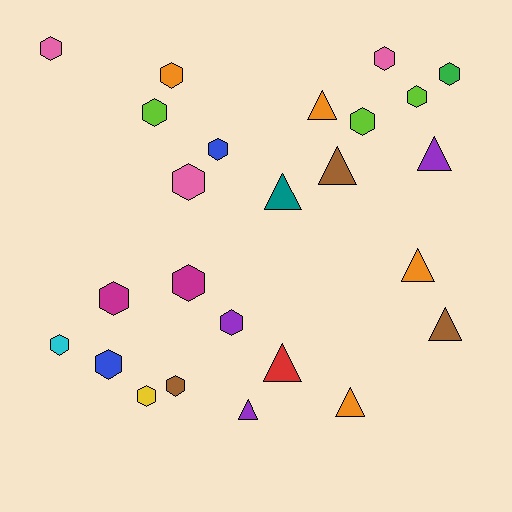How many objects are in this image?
There are 25 objects.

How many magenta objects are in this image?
There are 2 magenta objects.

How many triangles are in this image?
There are 9 triangles.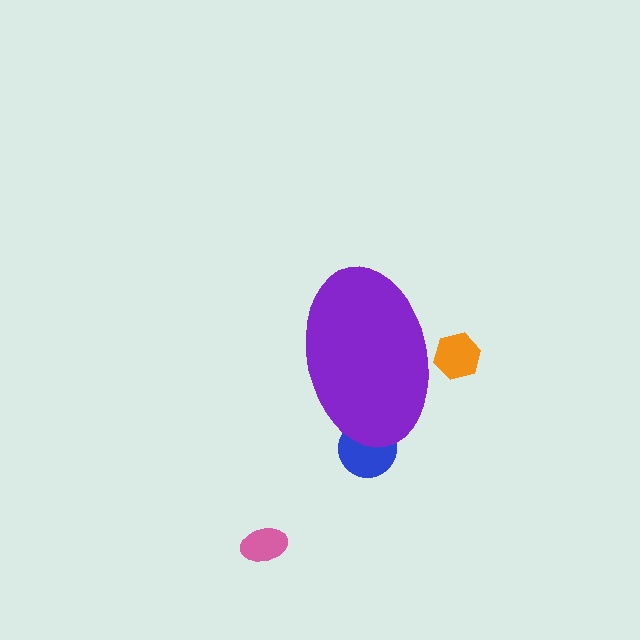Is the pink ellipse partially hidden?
No, the pink ellipse is fully visible.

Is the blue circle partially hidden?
Yes, the blue circle is partially hidden behind the purple ellipse.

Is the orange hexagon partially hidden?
Yes, the orange hexagon is partially hidden behind the purple ellipse.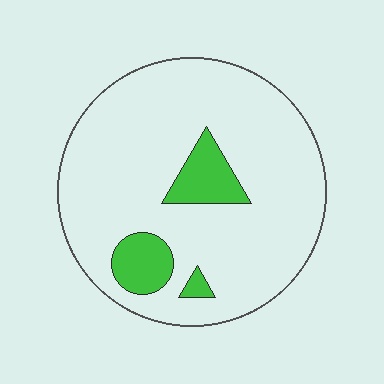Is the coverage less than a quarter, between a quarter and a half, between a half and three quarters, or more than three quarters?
Less than a quarter.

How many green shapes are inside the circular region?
3.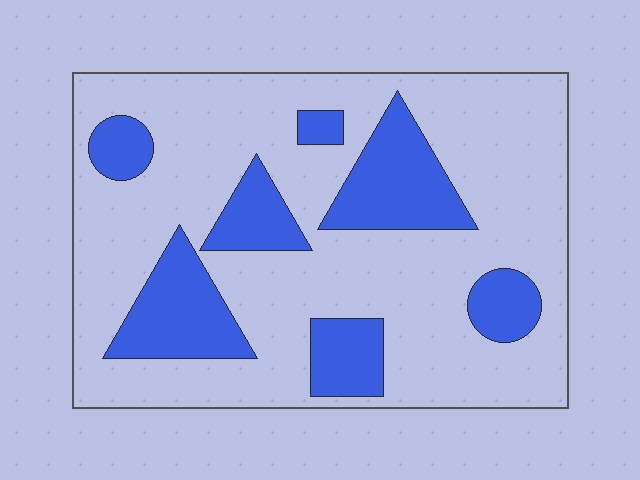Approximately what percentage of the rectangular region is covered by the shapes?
Approximately 25%.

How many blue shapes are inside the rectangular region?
7.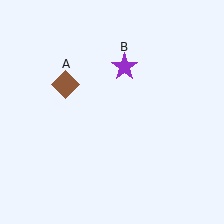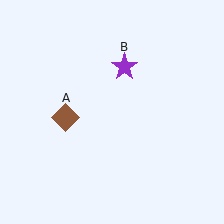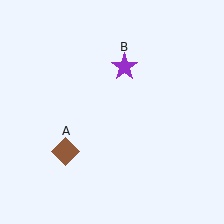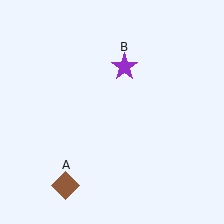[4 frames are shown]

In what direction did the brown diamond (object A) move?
The brown diamond (object A) moved down.